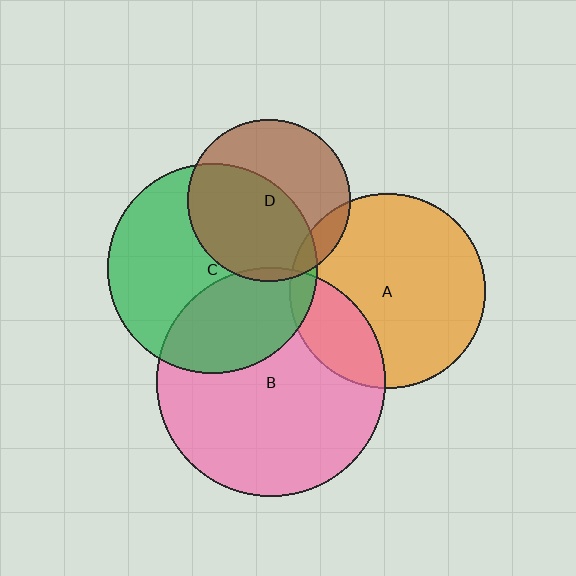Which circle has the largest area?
Circle B (pink).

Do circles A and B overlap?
Yes.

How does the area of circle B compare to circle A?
Approximately 1.4 times.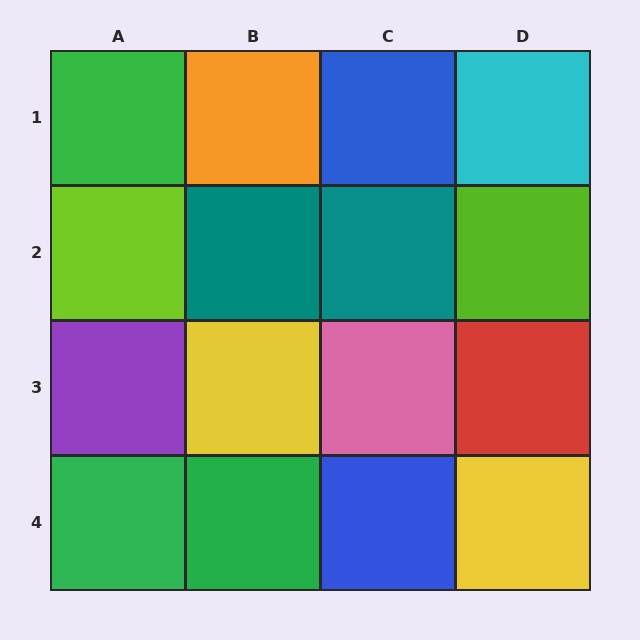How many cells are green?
3 cells are green.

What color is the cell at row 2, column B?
Teal.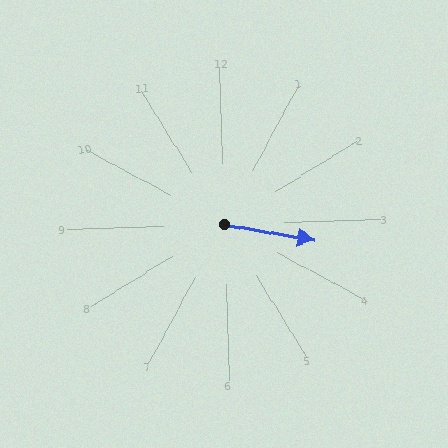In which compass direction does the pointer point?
East.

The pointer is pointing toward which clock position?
Roughly 3 o'clock.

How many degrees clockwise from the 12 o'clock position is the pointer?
Approximately 102 degrees.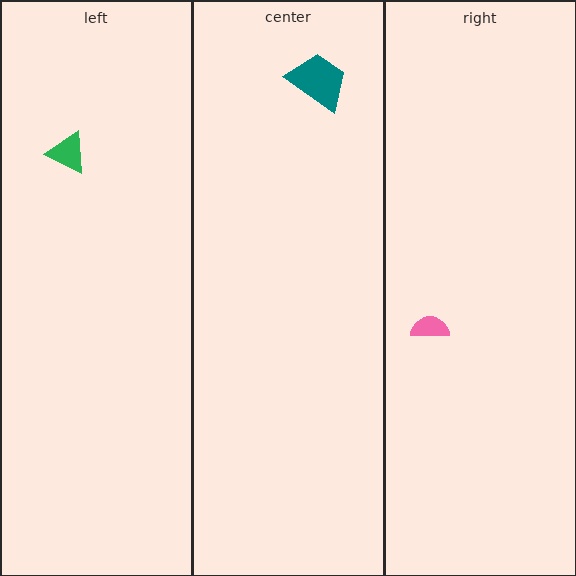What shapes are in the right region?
The pink semicircle.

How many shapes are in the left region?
1.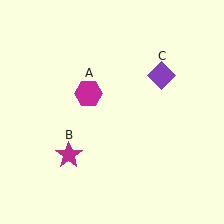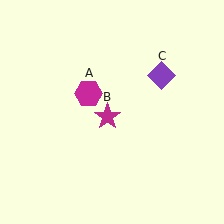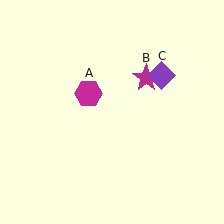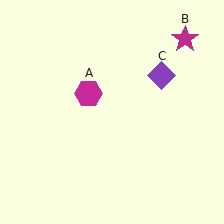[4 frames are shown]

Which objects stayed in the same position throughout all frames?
Magenta hexagon (object A) and purple diamond (object C) remained stationary.